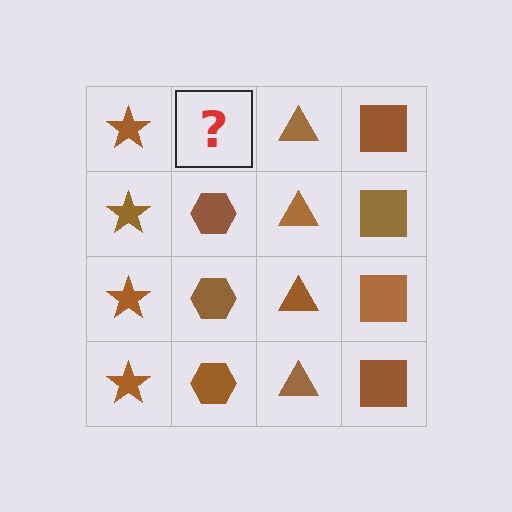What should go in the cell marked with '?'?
The missing cell should contain a brown hexagon.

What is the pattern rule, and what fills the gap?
The rule is that each column has a consistent shape. The gap should be filled with a brown hexagon.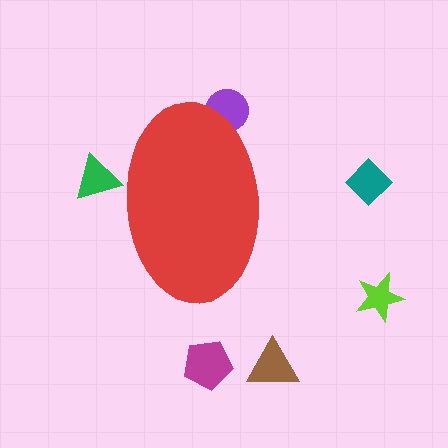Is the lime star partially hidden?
No, the lime star is fully visible.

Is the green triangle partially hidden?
Yes, the green triangle is partially hidden behind the red ellipse.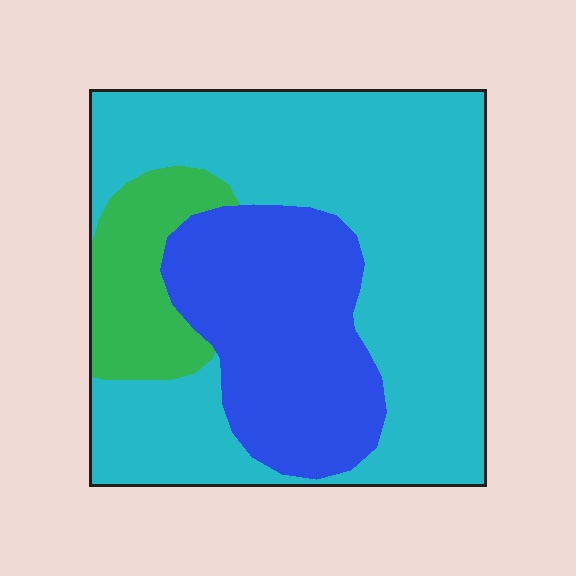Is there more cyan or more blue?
Cyan.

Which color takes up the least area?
Green, at roughly 15%.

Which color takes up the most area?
Cyan, at roughly 60%.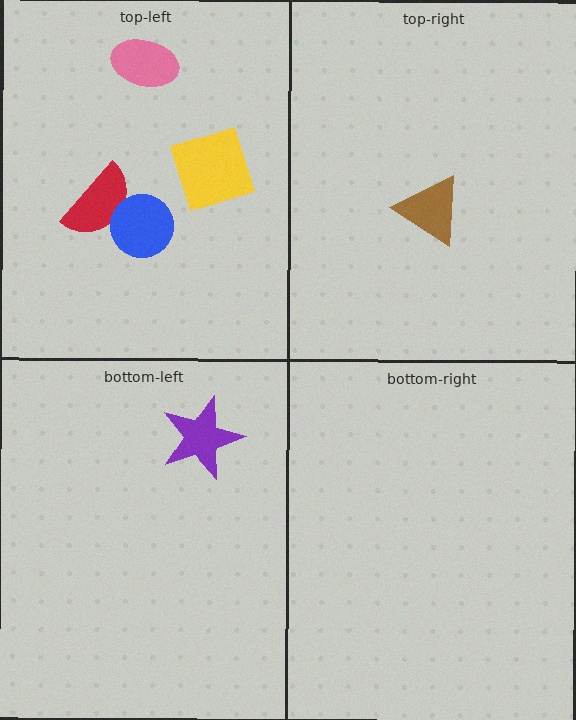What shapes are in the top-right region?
The brown triangle.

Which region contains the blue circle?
The top-left region.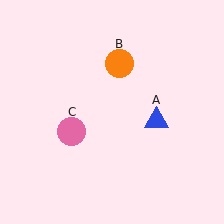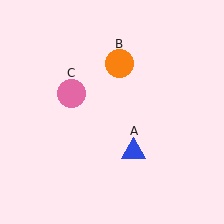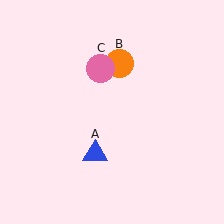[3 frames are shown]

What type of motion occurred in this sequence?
The blue triangle (object A), pink circle (object C) rotated clockwise around the center of the scene.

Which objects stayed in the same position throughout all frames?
Orange circle (object B) remained stationary.